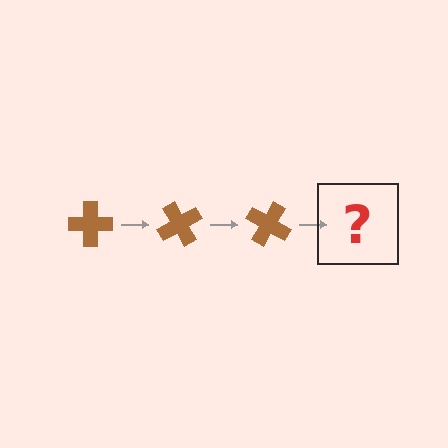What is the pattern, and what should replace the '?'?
The pattern is that the cross rotates 60 degrees each step. The '?' should be a brown cross rotated 180 degrees.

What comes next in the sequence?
The next element should be a brown cross rotated 180 degrees.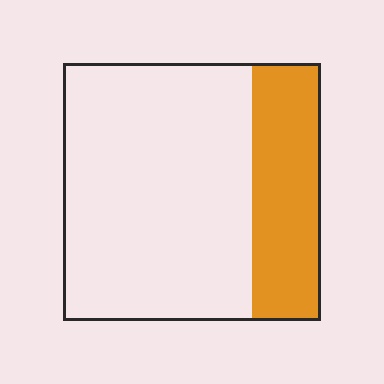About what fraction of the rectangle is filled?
About one quarter (1/4).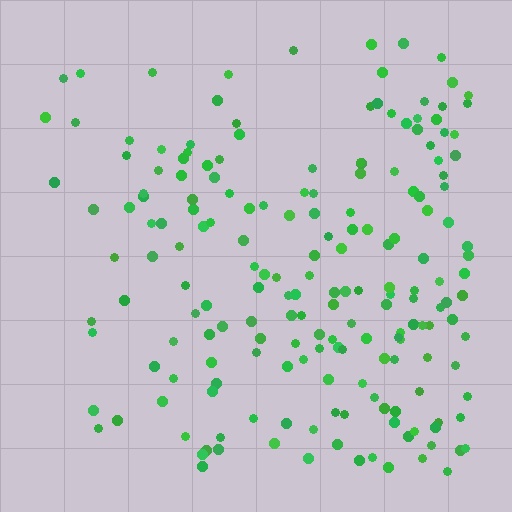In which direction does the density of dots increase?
From left to right, with the right side densest.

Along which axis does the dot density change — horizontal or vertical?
Horizontal.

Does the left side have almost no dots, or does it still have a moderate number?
Still a moderate number, just noticeably fewer than the right.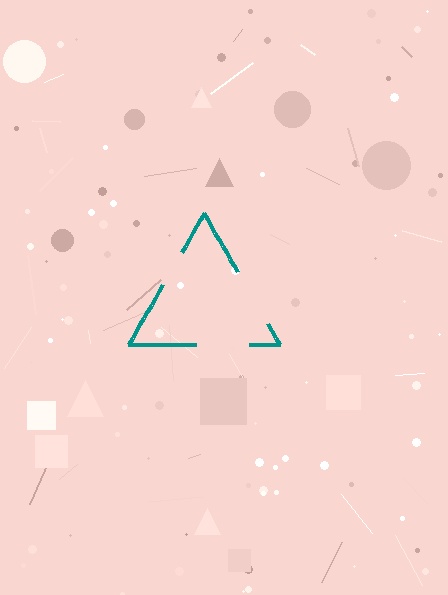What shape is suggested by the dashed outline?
The dashed outline suggests a triangle.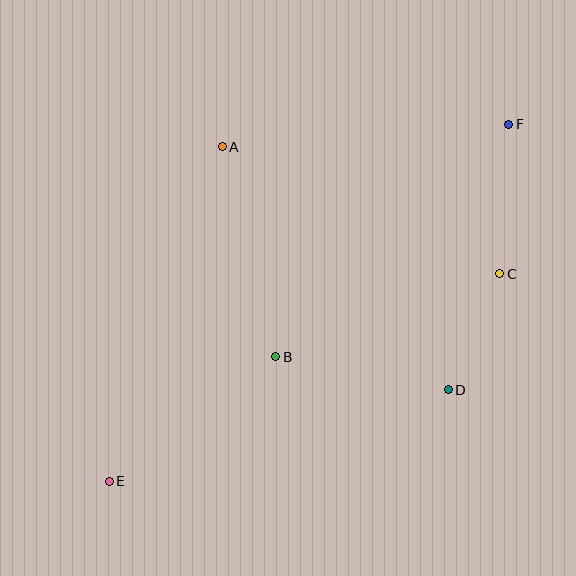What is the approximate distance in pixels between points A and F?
The distance between A and F is approximately 287 pixels.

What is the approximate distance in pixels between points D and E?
The distance between D and E is approximately 351 pixels.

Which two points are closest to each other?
Points C and D are closest to each other.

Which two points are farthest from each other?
Points E and F are farthest from each other.